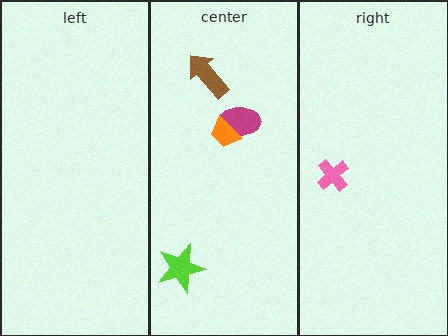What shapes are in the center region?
The lime star, the magenta ellipse, the orange trapezoid, the brown arrow.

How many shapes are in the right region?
1.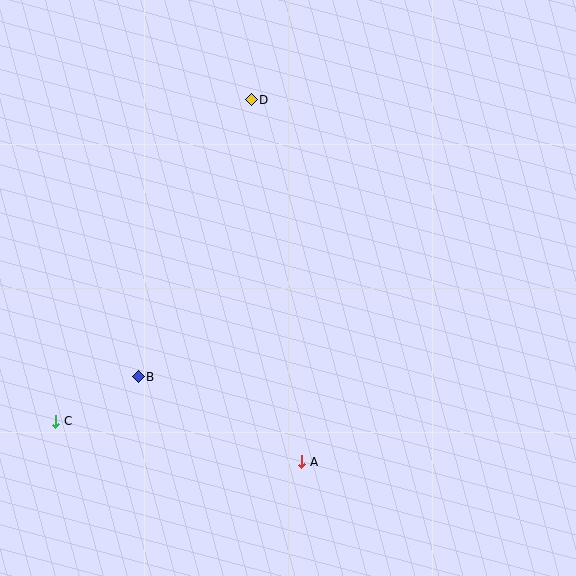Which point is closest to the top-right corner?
Point D is closest to the top-right corner.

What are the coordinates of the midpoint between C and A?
The midpoint between C and A is at (179, 442).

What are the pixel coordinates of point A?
Point A is at (302, 462).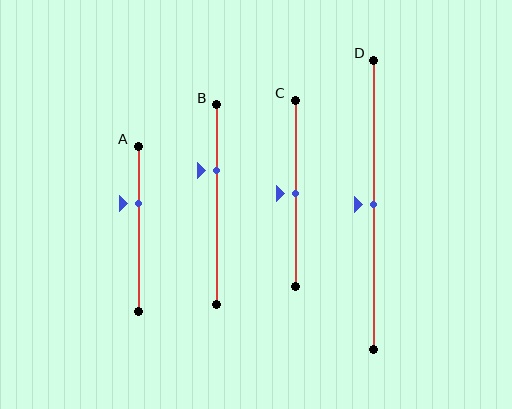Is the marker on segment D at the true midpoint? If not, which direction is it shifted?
Yes, the marker on segment D is at the true midpoint.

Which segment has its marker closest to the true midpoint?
Segment C has its marker closest to the true midpoint.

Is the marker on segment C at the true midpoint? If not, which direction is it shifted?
Yes, the marker on segment C is at the true midpoint.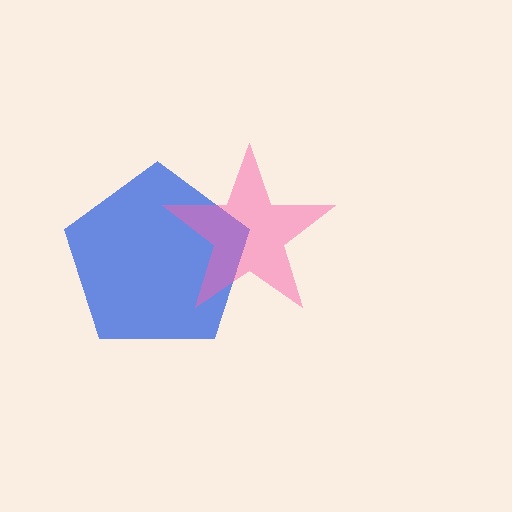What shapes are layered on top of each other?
The layered shapes are: a blue pentagon, a pink star.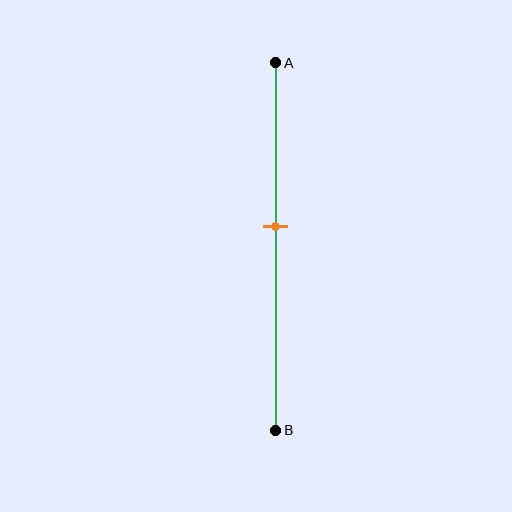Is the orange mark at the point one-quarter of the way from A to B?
No, the mark is at about 45% from A, not at the 25% one-quarter point.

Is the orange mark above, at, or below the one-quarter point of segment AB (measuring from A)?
The orange mark is below the one-quarter point of segment AB.